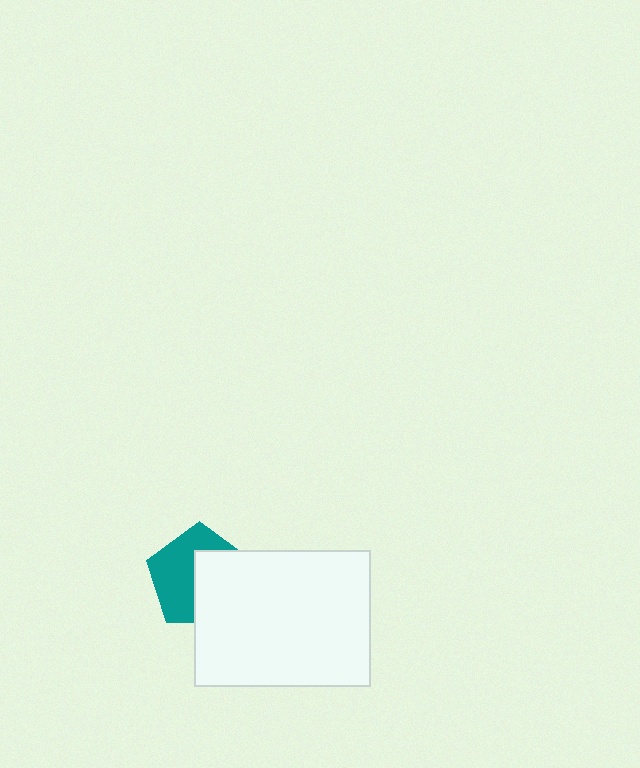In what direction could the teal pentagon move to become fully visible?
The teal pentagon could move toward the upper-left. That would shift it out from behind the white rectangle entirely.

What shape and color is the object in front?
The object in front is a white rectangle.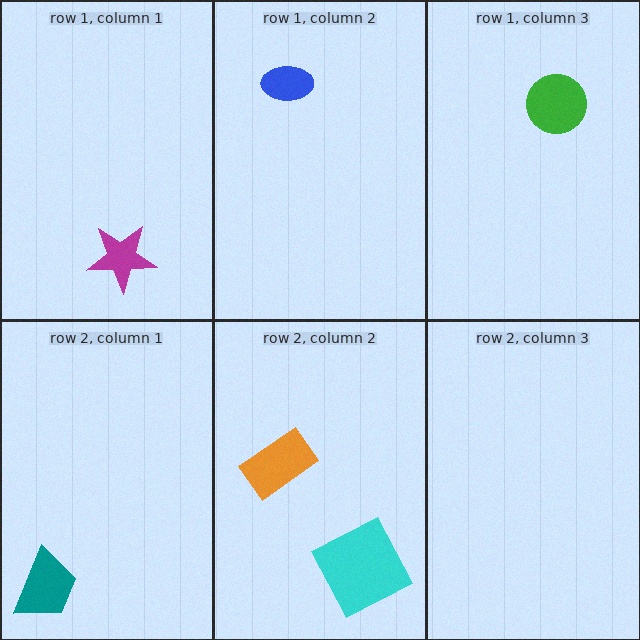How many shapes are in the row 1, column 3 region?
1.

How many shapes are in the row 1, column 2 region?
1.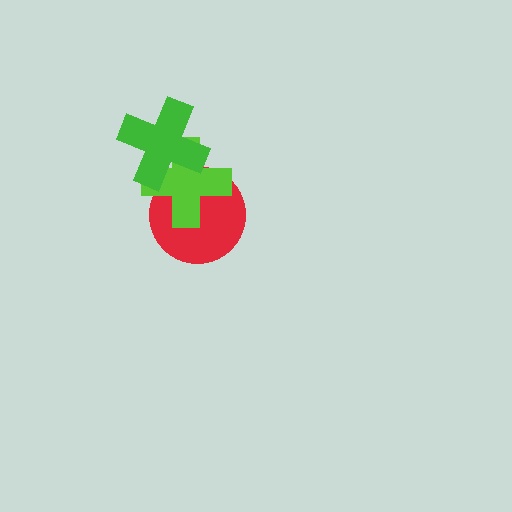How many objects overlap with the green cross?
2 objects overlap with the green cross.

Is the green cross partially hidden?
No, no other shape covers it.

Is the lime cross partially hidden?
Yes, it is partially covered by another shape.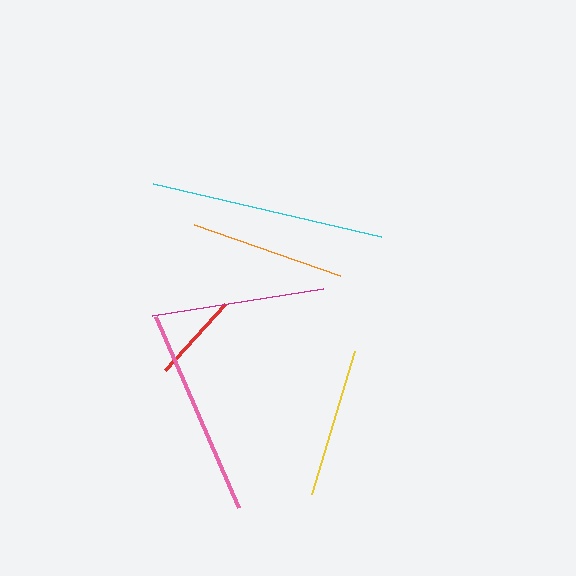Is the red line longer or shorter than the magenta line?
The magenta line is longer than the red line.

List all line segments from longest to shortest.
From longest to shortest: cyan, pink, magenta, orange, yellow, red.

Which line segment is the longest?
The cyan line is the longest at approximately 235 pixels.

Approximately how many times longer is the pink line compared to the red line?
The pink line is approximately 2.3 times the length of the red line.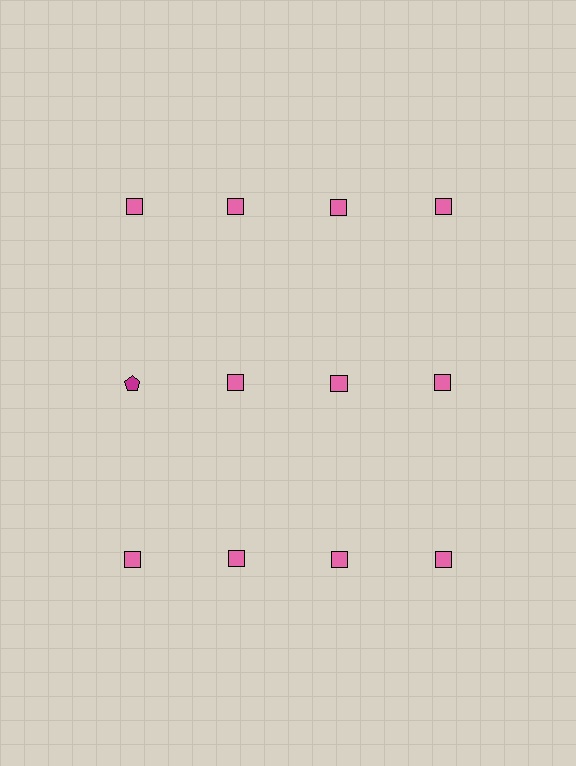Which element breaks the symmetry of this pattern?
The magenta pentagon in the second row, leftmost column breaks the symmetry. All other shapes are pink squares.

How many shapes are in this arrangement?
There are 12 shapes arranged in a grid pattern.